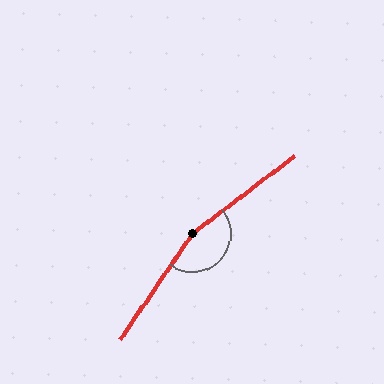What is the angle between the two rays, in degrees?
Approximately 162 degrees.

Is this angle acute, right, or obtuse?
It is obtuse.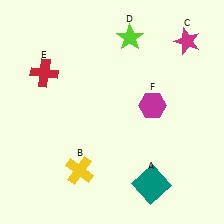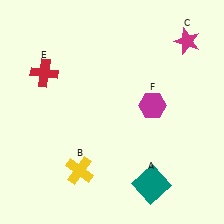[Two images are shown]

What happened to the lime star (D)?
The lime star (D) was removed in Image 2. It was in the top-right area of Image 1.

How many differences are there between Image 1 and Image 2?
There is 1 difference between the two images.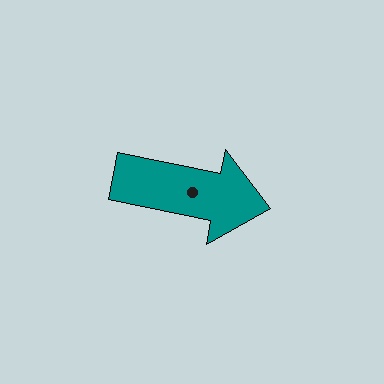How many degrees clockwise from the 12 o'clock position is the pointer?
Approximately 102 degrees.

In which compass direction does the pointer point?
East.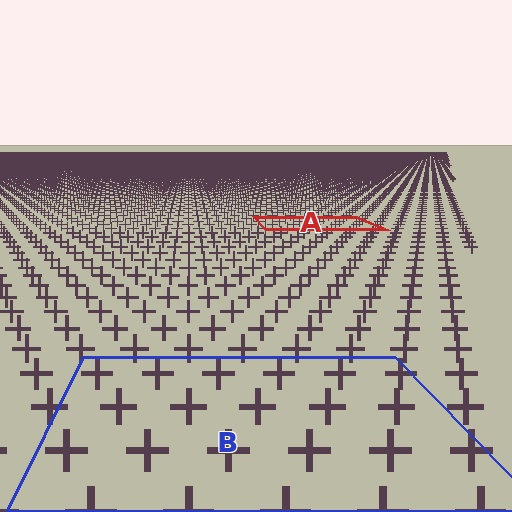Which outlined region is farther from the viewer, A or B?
Region A is farther from the viewer — the texture elements inside it appear smaller and more densely packed.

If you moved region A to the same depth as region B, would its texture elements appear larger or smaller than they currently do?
They would appear larger. At a closer depth, the same texture elements are projected at a bigger on-screen size.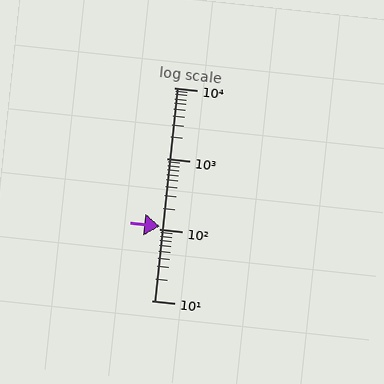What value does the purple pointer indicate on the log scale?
The pointer indicates approximately 110.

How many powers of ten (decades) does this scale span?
The scale spans 3 decades, from 10 to 10000.